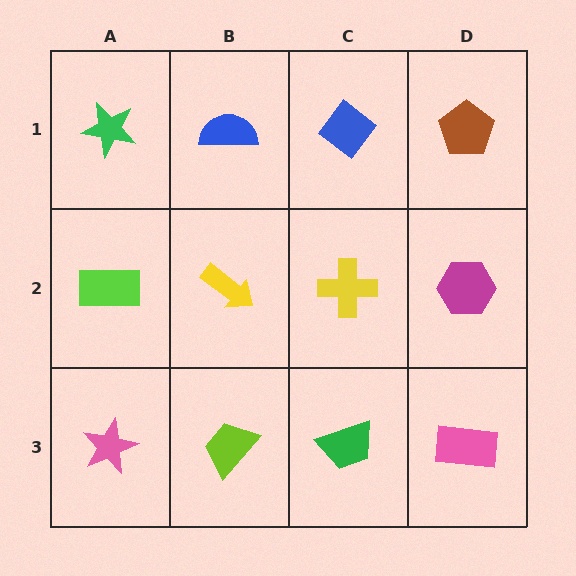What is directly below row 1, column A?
A lime rectangle.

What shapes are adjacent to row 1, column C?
A yellow cross (row 2, column C), a blue semicircle (row 1, column B), a brown pentagon (row 1, column D).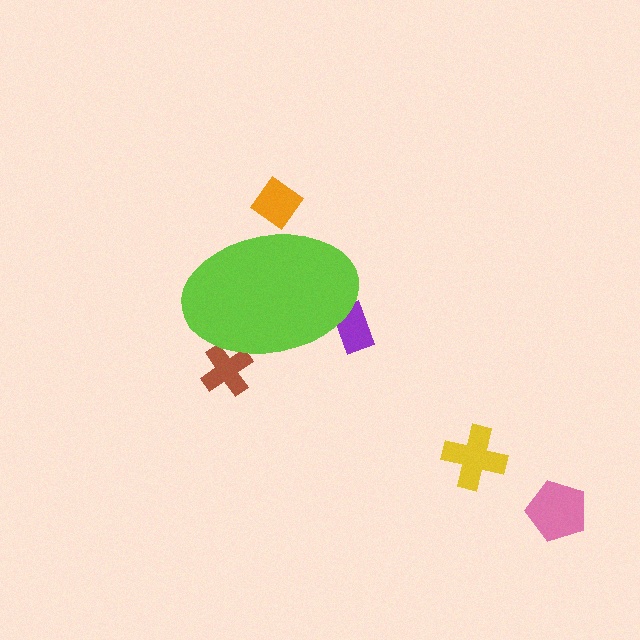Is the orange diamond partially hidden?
Yes, the orange diamond is partially hidden behind the lime ellipse.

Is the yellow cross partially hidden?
No, the yellow cross is fully visible.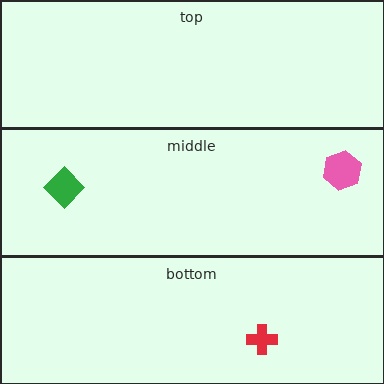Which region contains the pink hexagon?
The middle region.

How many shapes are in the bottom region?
1.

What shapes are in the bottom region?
The red cross.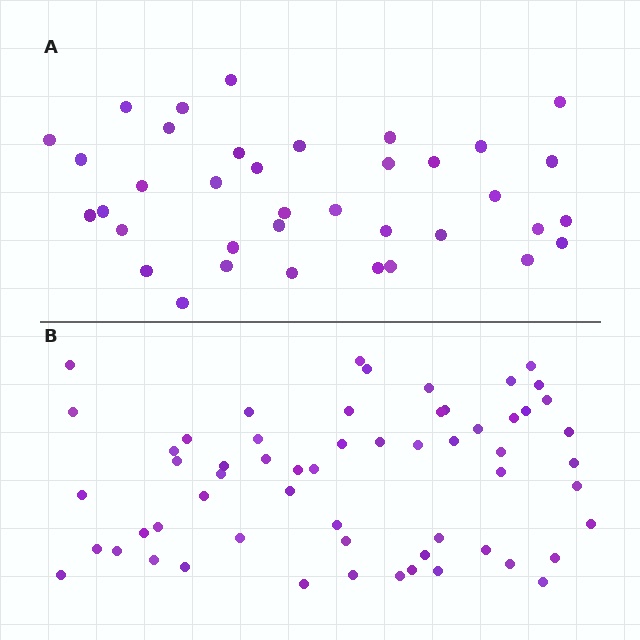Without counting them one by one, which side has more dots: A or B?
Region B (the bottom region) has more dots.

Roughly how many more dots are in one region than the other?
Region B has approximately 20 more dots than region A.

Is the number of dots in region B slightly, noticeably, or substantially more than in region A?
Region B has substantially more. The ratio is roughly 1.6 to 1.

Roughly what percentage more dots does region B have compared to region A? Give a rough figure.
About 60% more.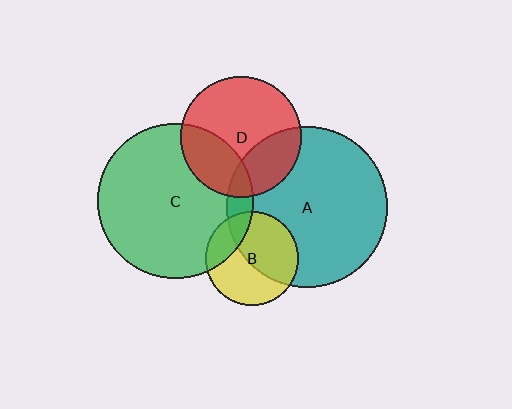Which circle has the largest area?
Circle A (teal).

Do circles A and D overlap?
Yes.